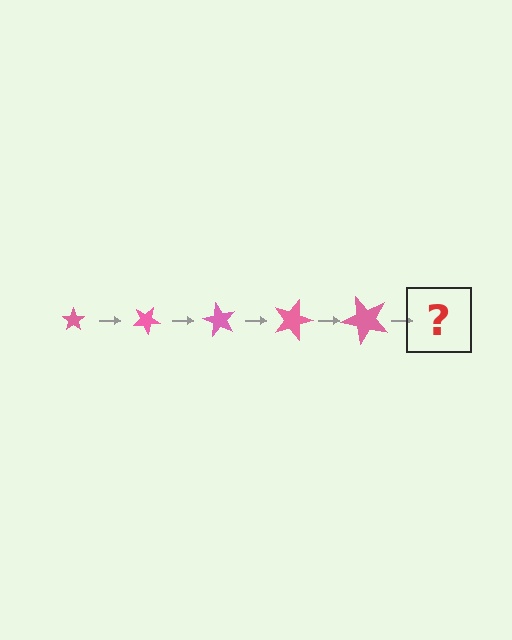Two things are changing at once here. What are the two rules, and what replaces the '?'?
The two rules are that the star grows larger each step and it rotates 30 degrees each step. The '?' should be a star, larger than the previous one and rotated 150 degrees from the start.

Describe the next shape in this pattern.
It should be a star, larger than the previous one and rotated 150 degrees from the start.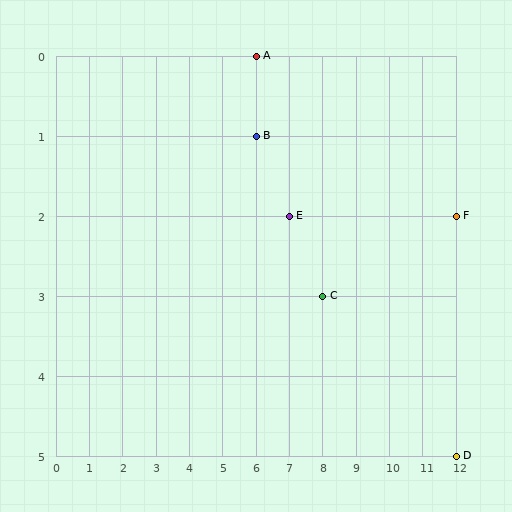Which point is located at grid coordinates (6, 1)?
Point B is at (6, 1).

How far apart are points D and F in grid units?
Points D and F are 3 rows apart.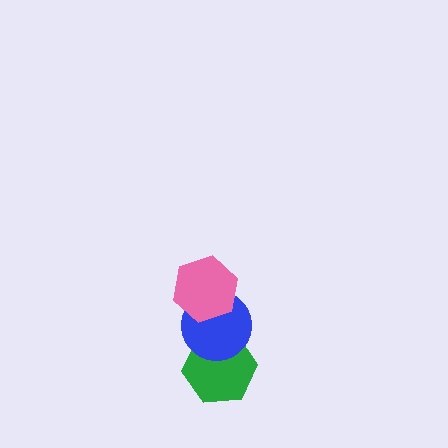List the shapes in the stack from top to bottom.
From top to bottom: the pink hexagon, the blue circle, the green hexagon.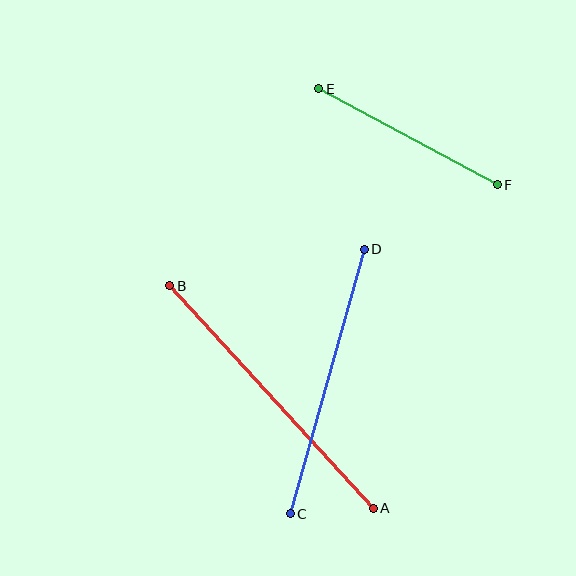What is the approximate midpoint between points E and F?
The midpoint is at approximately (408, 137) pixels.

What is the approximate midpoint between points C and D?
The midpoint is at approximately (327, 381) pixels.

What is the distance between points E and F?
The distance is approximately 203 pixels.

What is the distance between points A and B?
The distance is approximately 301 pixels.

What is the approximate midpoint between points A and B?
The midpoint is at approximately (272, 397) pixels.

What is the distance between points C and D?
The distance is approximately 275 pixels.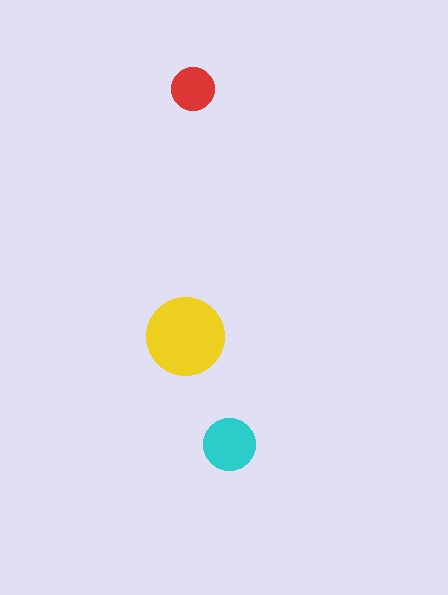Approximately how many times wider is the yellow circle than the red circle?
About 2 times wider.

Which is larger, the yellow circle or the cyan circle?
The yellow one.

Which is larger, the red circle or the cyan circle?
The cyan one.